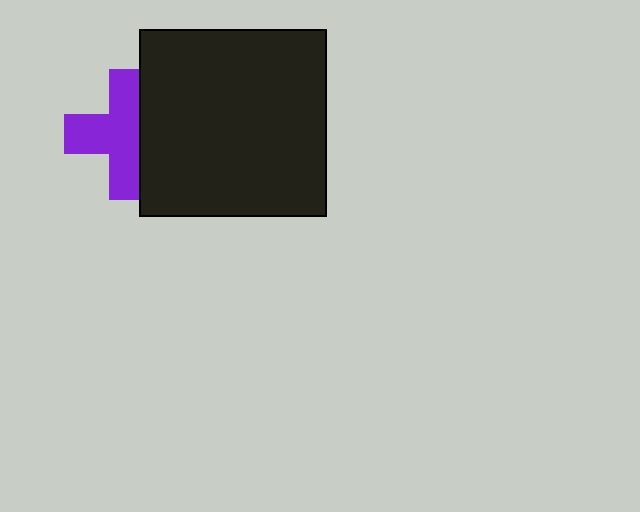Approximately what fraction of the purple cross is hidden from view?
Roughly 35% of the purple cross is hidden behind the black square.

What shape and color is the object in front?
The object in front is a black square.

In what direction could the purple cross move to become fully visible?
The purple cross could move left. That would shift it out from behind the black square entirely.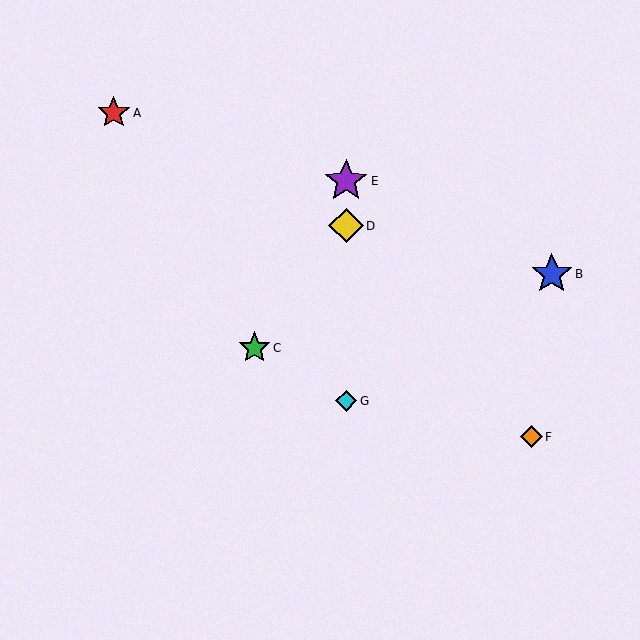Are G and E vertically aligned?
Yes, both are at x≈346.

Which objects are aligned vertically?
Objects D, E, G are aligned vertically.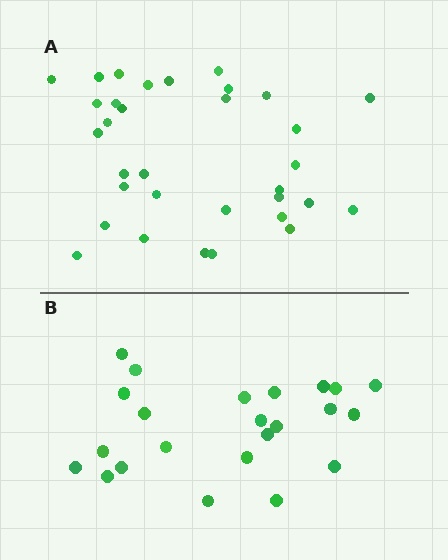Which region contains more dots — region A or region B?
Region A (the top region) has more dots.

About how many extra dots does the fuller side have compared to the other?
Region A has roughly 10 or so more dots than region B.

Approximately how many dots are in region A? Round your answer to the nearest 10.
About 30 dots. (The exact count is 33, which rounds to 30.)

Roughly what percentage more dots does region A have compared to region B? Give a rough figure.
About 45% more.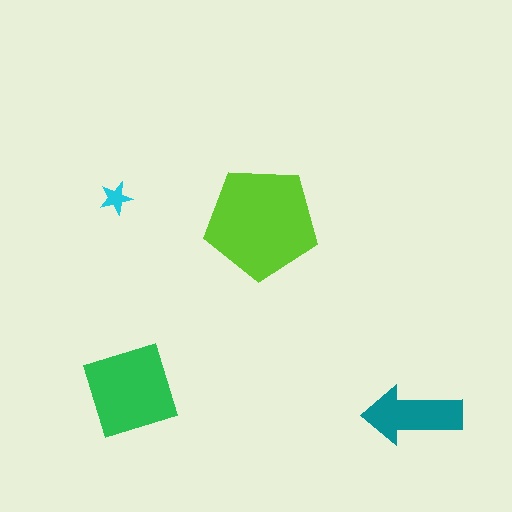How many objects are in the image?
There are 4 objects in the image.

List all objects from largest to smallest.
The lime pentagon, the green diamond, the teal arrow, the cyan star.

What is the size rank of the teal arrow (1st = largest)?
3rd.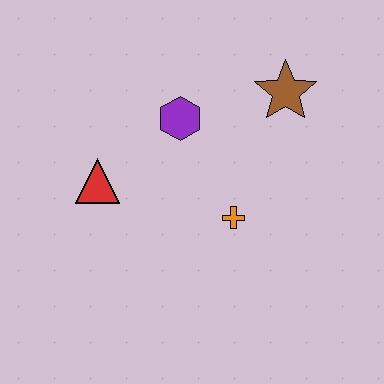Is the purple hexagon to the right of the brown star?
No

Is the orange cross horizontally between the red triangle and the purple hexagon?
No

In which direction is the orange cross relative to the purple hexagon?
The orange cross is below the purple hexagon.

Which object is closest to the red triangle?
The purple hexagon is closest to the red triangle.